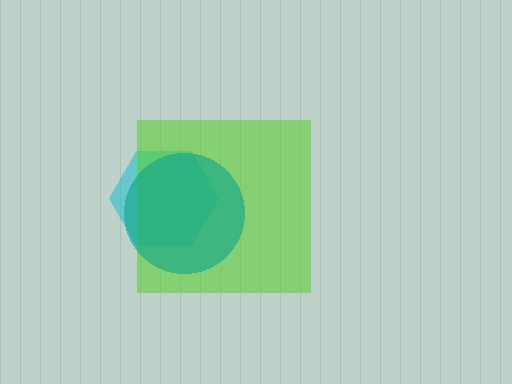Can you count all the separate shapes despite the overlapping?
Yes, there are 3 separate shapes.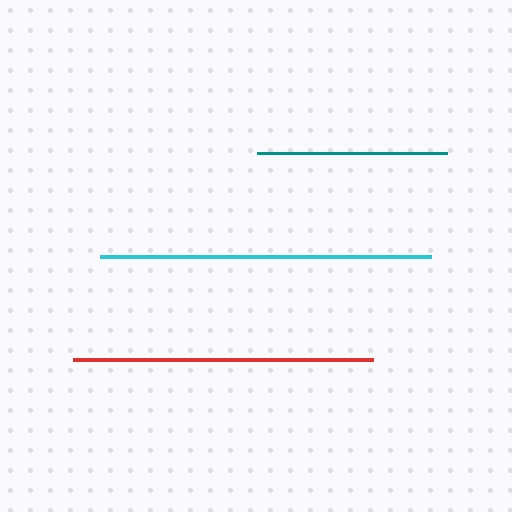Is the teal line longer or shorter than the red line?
The red line is longer than the teal line.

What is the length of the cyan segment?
The cyan segment is approximately 331 pixels long.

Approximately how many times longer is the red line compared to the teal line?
The red line is approximately 1.6 times the length of the teal line.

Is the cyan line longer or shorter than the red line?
The cyan line is longer than the red line.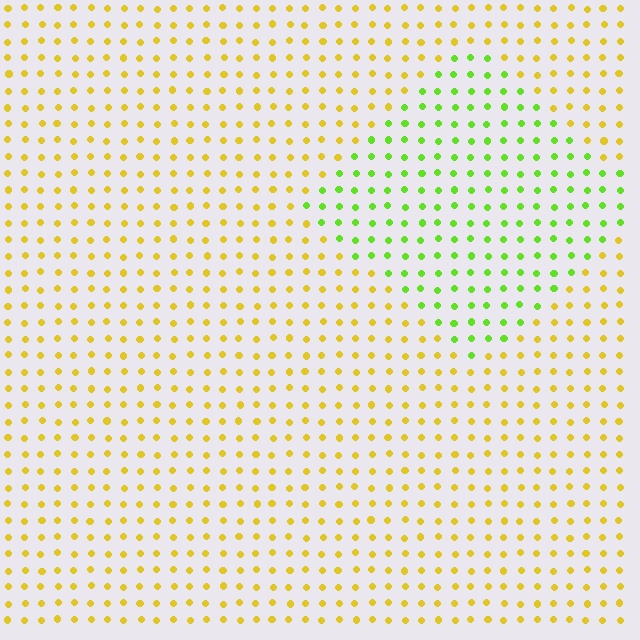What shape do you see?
I see a diamond.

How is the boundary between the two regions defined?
The boundary is defined purely by a slight shift in hue (about 50 degrees). Spacing, size, and orientation are identical on both sides.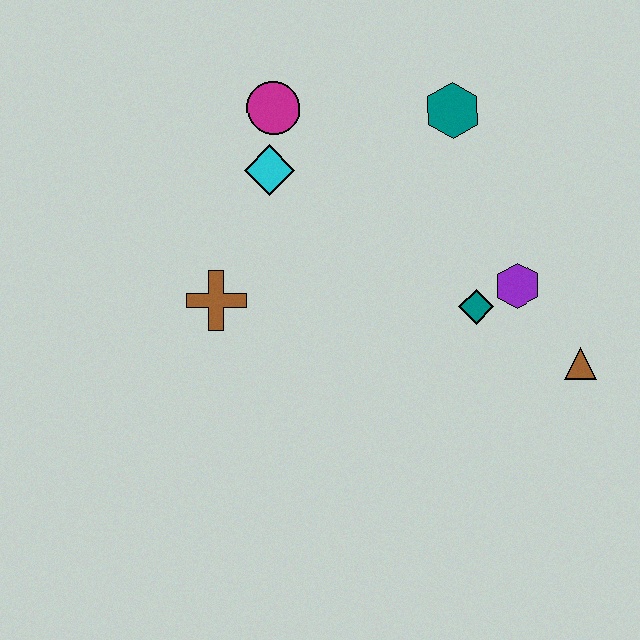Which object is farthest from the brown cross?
The brown triangle is farthest from the brown cross.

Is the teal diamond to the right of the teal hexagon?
Yes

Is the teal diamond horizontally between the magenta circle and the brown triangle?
Yes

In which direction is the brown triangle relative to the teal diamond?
The brown triangle is to the right of the teal diamond.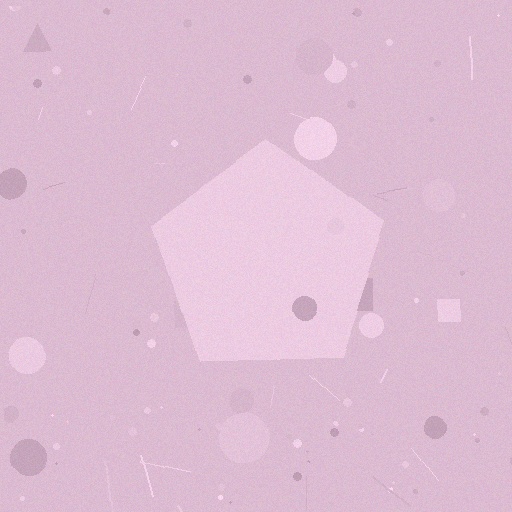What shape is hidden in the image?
A pentagon is hidden in the image.